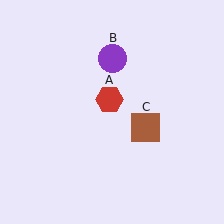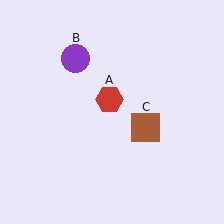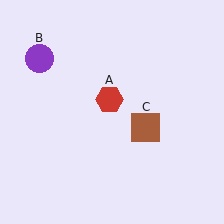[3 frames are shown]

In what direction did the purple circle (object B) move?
The purple circle (object B) moved left.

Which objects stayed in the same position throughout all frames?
Red hexagon (object A) and brown square (object C) remained stationary.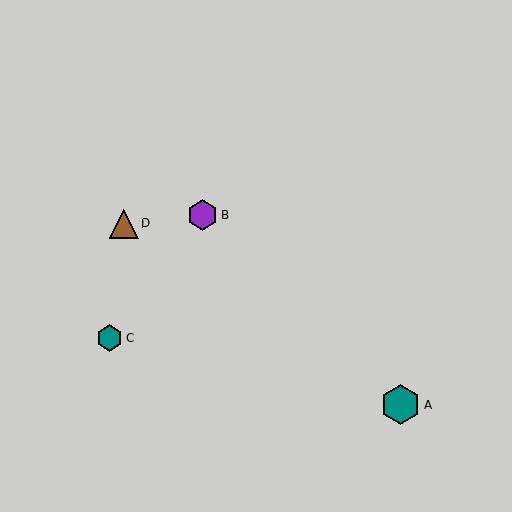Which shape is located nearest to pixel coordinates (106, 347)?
The teal hexagon (labeled C) at (110, 338) is nearest to that location.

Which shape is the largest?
The teal hexagon (labeled A) is the largest.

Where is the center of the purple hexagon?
The center of the purple hexagon is at (203, 215).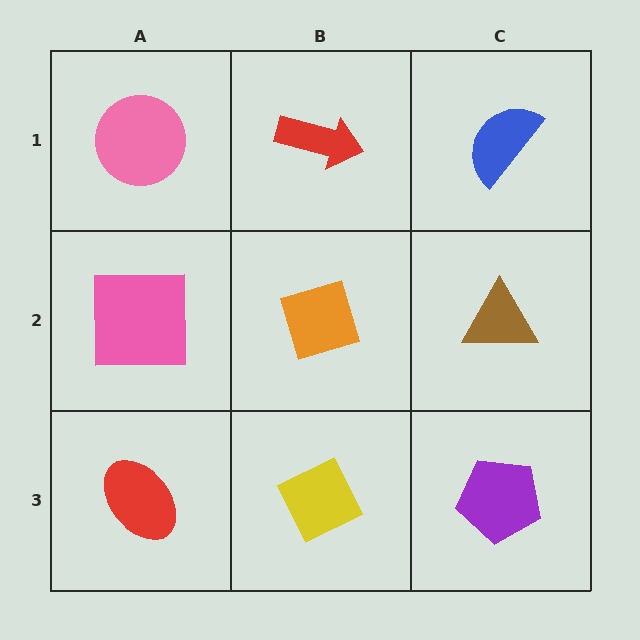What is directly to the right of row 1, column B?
A blue semicircle.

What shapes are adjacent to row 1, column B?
An orange diamond (row 2, column B), a pink circle (row 1, column A), a blue semicircle (row 1, column C).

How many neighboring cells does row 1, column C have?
2.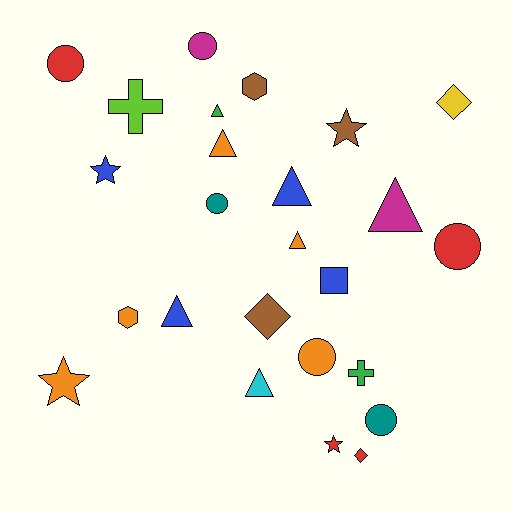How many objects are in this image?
There are 25 objects.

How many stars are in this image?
There are 4 stars.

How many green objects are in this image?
There are 2 green objects.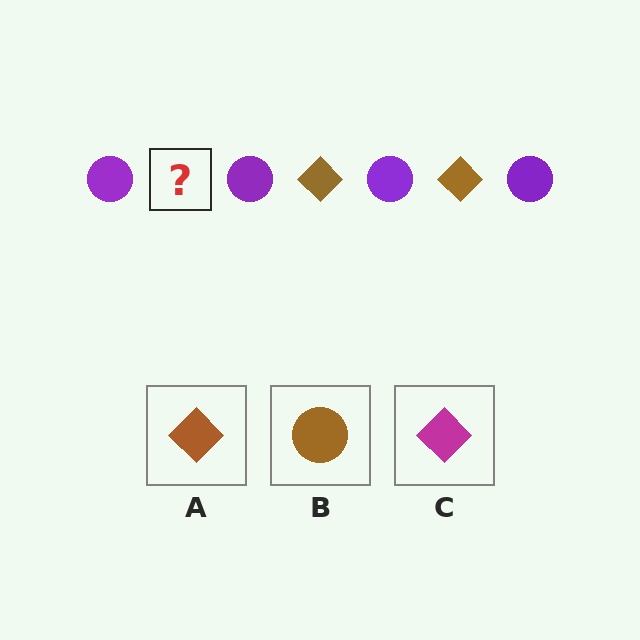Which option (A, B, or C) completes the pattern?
A.